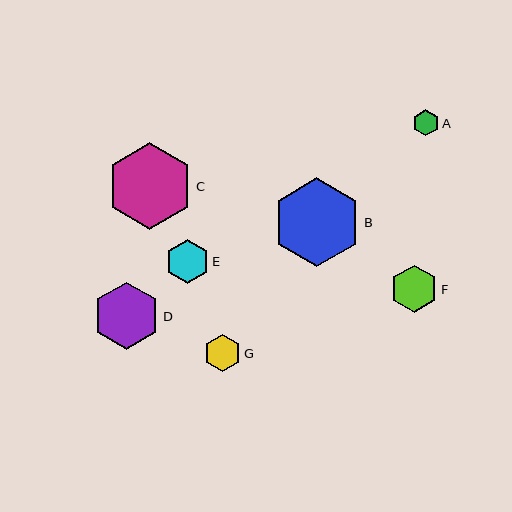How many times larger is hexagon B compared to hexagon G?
Hexagon B is approximately 2.4 times the size of hexagon G.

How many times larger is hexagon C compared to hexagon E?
Hexagon C is approximately 2.0 times the size of hexagon E.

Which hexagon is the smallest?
Hexagon A is the smallest with a size of approximately 26 pixels.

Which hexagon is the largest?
Hexagon B is the largest with a size of approximately 88 pixels.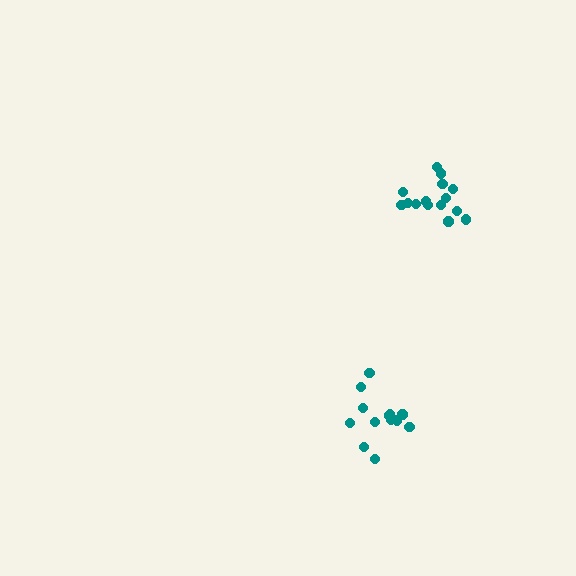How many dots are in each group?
Group 1: 15 dots, Group 2: 13 dots (28 total).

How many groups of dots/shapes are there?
There are 2 groups.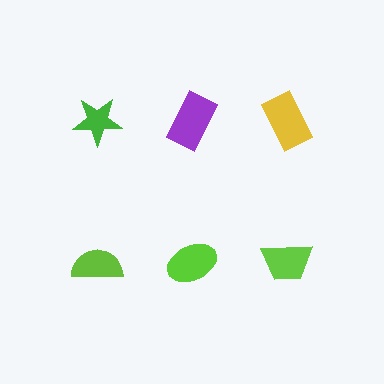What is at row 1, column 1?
A green star.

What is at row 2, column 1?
A lime semicircle.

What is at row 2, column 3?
A lime trapezoid.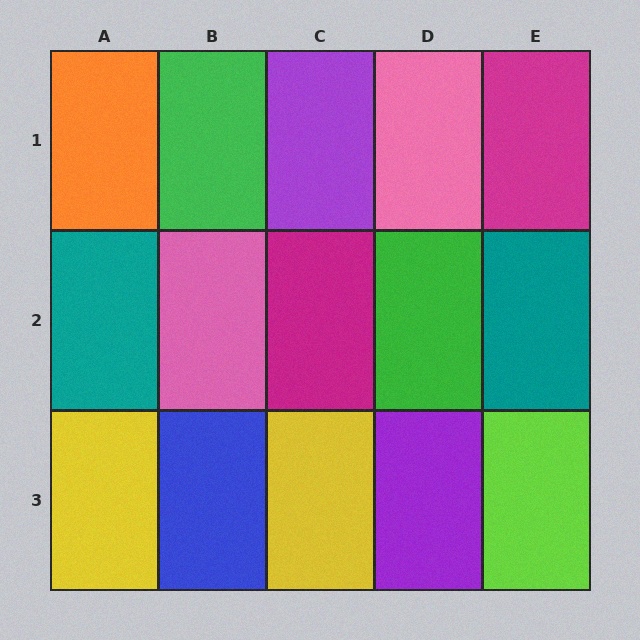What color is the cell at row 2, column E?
Teal.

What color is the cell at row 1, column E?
Magenta.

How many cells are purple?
2 cells are purple.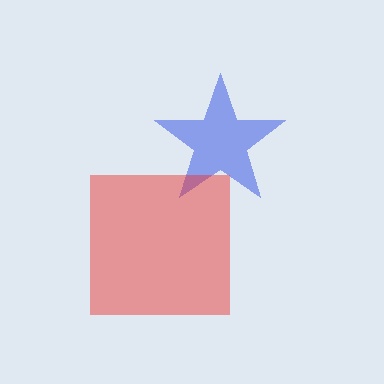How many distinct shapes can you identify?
There are 2 distinct shapes: a blue star, a red square.